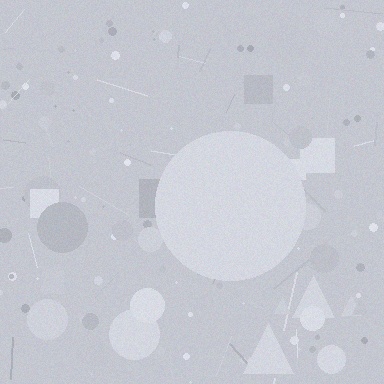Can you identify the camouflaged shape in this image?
The camouflaged shape is a circle.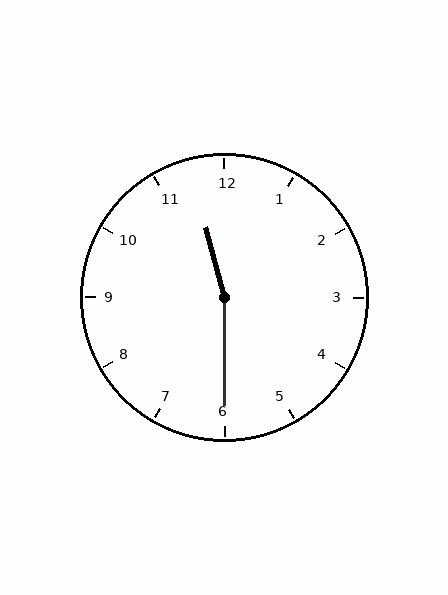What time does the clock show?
11:30.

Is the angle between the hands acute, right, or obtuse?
It is obtuse.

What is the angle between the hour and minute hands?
Approximately 165 degrees.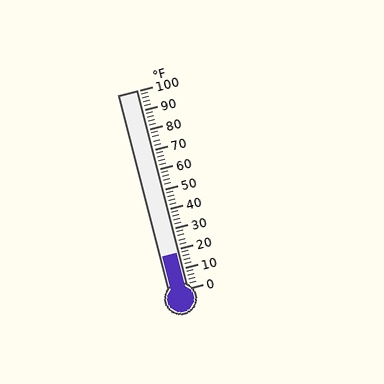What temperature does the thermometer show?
The thermometer shows approximately 18°F.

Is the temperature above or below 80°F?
The temperature is below 80°F.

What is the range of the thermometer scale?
The thermometer scale ranges from 0°F to 100°F.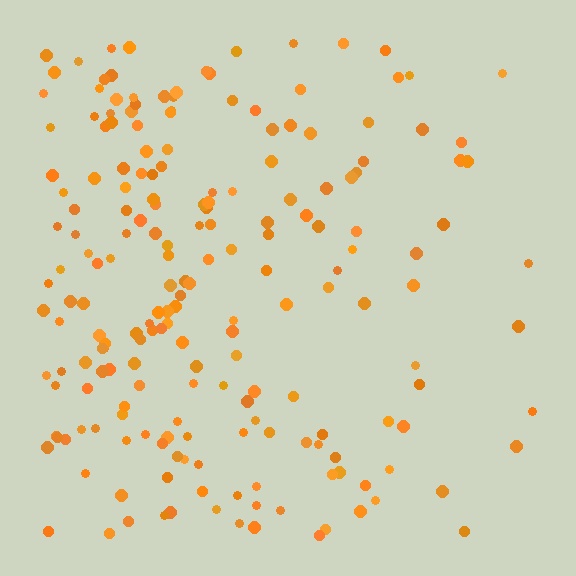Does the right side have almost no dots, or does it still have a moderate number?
Still a moderate number, just noticeably fewer than the left.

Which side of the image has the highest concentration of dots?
The left.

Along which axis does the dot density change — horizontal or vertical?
Horizontal.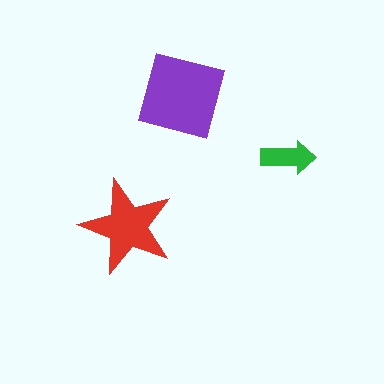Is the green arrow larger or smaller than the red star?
Smaller.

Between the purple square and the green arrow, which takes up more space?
The purple square.